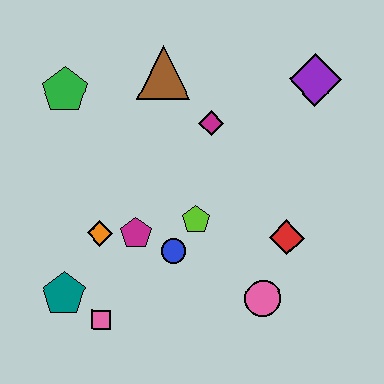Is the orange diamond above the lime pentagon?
No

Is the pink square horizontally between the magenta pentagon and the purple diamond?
No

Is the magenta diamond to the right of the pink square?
Yes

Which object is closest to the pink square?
The teal pentagon is closest to the pink square.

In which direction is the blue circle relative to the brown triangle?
The blue circle is below the brown triangle.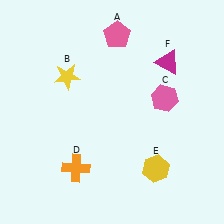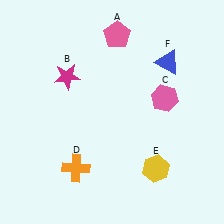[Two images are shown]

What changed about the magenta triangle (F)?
In Image 1, F is magenta. In Image 2, it changed to blue.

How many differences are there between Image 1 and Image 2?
There are 2 differences between the two images.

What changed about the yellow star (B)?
In Image 1, B is yellow. In Image 2, it changed to magenta.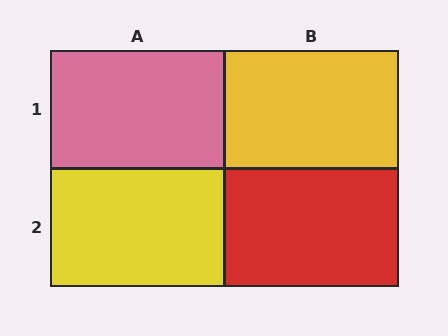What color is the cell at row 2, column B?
Red.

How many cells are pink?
1 cell is pink.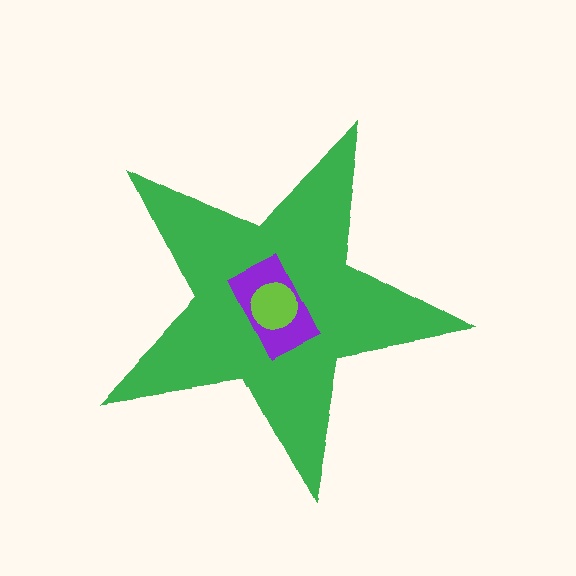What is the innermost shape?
The lime circle.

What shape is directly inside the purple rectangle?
The lime circle.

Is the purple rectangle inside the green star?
Yes.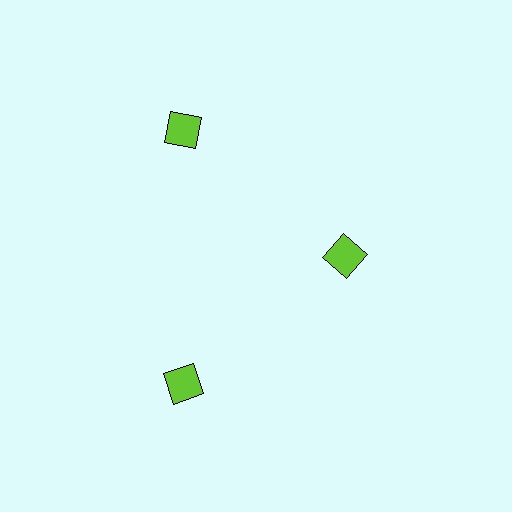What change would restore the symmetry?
The symmetry would be restored by moving it outward, back onto the ring so that all 3 diamonds sit at equal angles and equal distance from the center.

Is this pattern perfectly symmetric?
No. The 3 lime diamonds are arranged in a ring, but one element near the 3 o'clock position is pulled inward toward the center, breaking the 3-fold rotational symmetry.